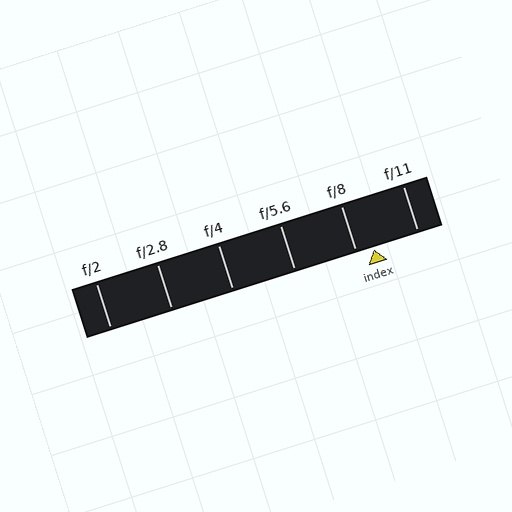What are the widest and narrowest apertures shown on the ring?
The widest aperture shown is f/2 and the narrowest is f/11.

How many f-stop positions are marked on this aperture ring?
There are 6 f-stop positions marked.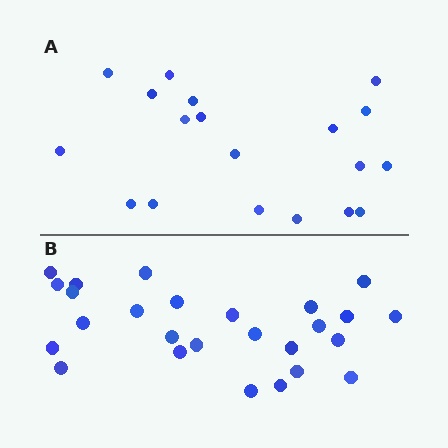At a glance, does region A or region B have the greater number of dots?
Region B (the bottom region) has more dots.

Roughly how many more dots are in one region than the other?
Region B has roughly 8 or so more dots than region A.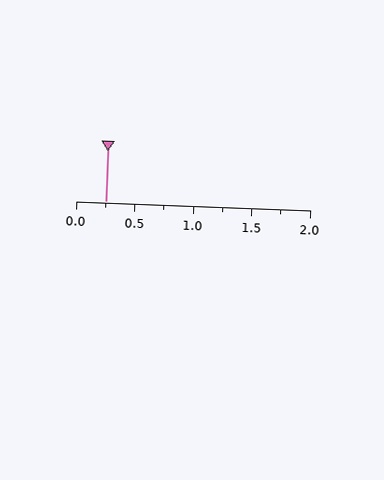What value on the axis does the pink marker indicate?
The marker indicates approximately 0.25.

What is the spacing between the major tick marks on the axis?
The major ticks are spaced 0.5 apart.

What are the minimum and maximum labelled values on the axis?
The axis runs from 0.0 to 2.0.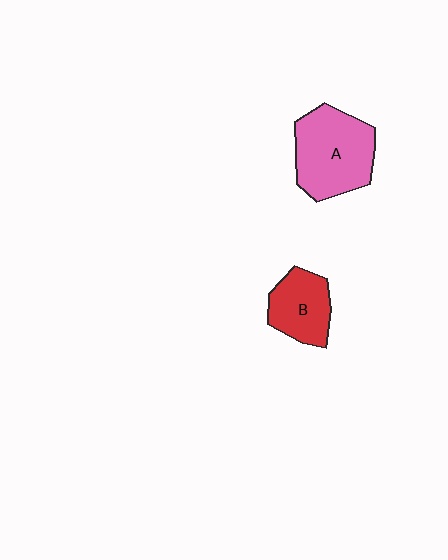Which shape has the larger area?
Shape A (pink).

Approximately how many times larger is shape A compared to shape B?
Approximately 1.6 times.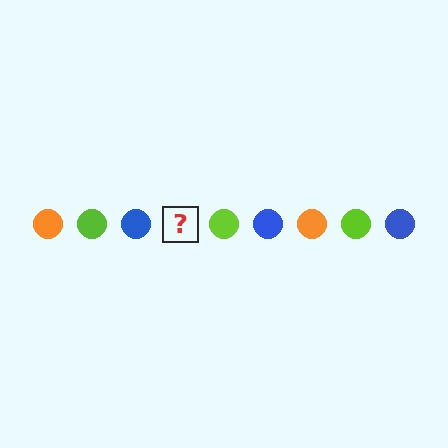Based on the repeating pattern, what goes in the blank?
The blank should be an orange circle.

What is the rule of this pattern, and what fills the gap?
The rule is that the pattern cycles through orange, lime, blue circles. The gap should be filled with an orange circle.